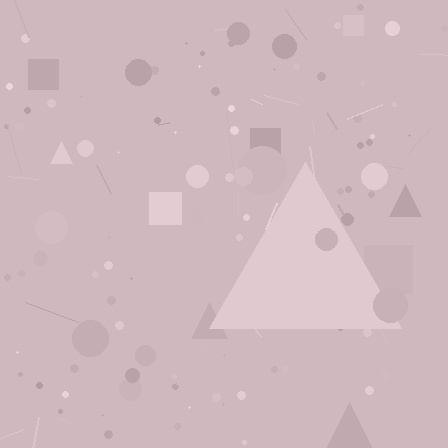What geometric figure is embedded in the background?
A triangle is embedded in the background.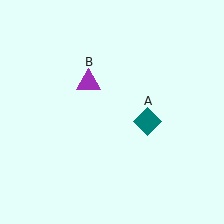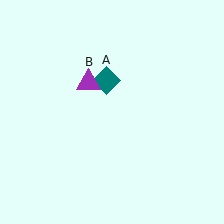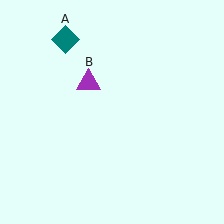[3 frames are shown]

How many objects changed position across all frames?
1 object changed position: teal diamond (object A).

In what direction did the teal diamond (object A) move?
The teal diamond (object A) moved up and to the left.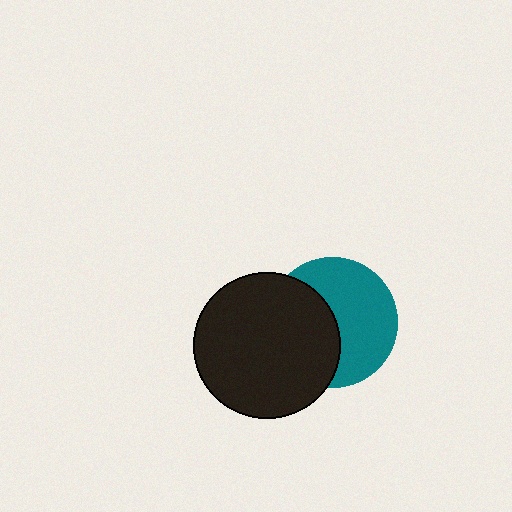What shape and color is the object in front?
The object in front is a black circle.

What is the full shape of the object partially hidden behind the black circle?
The partially hidden object is a teal circle.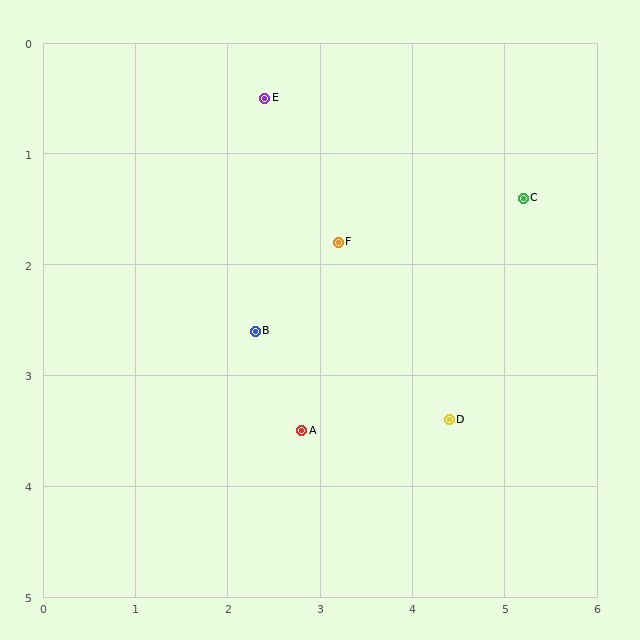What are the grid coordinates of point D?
Point D is at approximately (4.4, 3.4).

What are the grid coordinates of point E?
Point E is at approximately (2.4, 0.5).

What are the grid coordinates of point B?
Point B is at approximately (2.3, 2.6).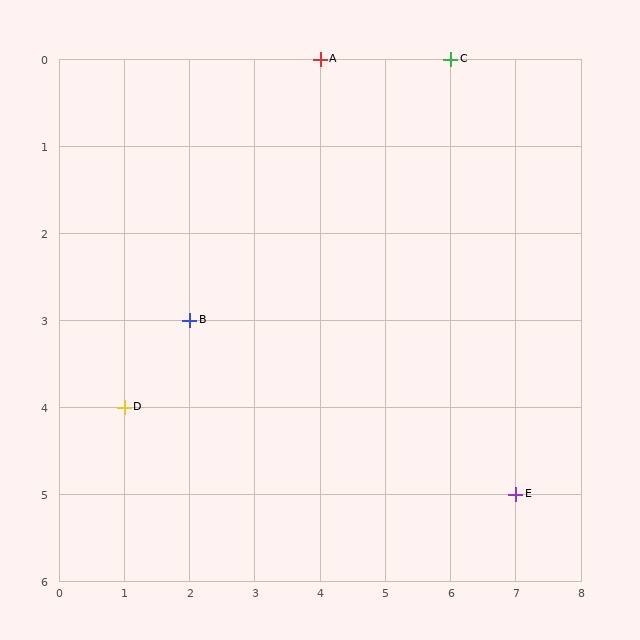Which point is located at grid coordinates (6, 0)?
Point C is at (6, 0).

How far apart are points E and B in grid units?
Points E and B are 5 columns and 2 rows apart (about 5.4 grid units diagonally).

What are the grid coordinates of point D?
Point D is at grid coordinates (1, 4).